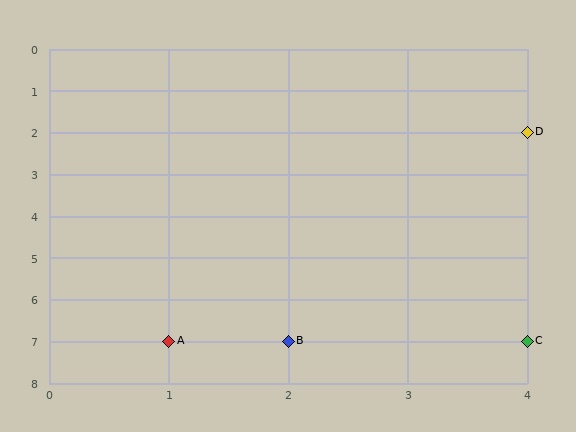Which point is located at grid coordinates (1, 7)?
Point A is at (1, 7).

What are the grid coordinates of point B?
Point B is at grid coordinates (2, 7).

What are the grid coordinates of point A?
Point A is at grid coordinates (1, 7).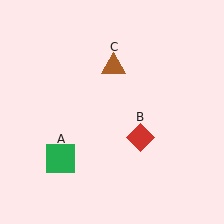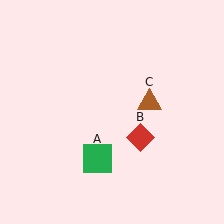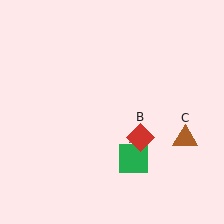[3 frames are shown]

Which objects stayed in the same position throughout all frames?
Red diamond (object B) remained stationary.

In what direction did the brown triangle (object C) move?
The brown triangle (object C) moved down and to the right.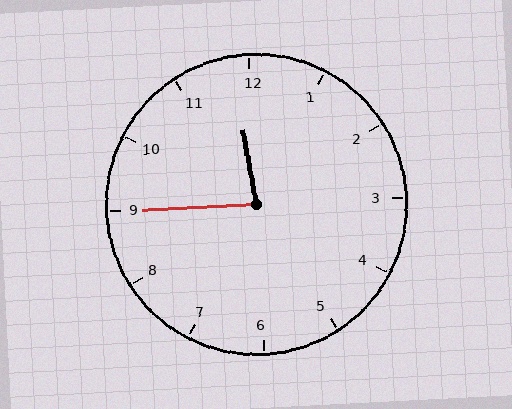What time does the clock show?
11:45.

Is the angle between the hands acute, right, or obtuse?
It is acute.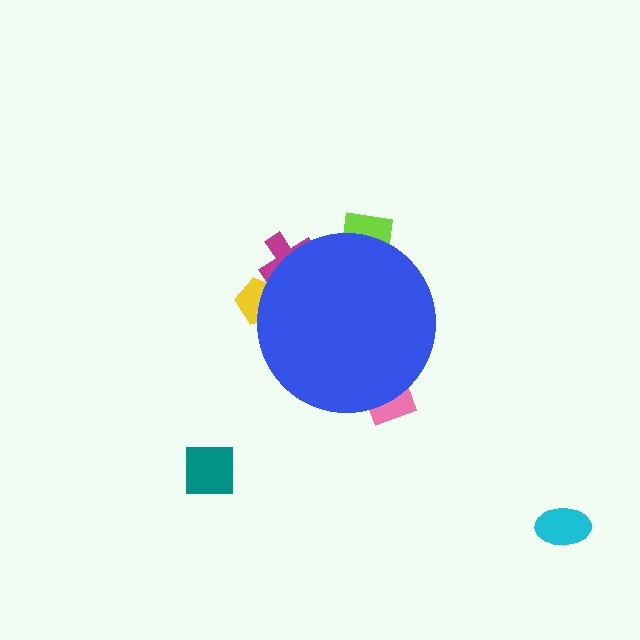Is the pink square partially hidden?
Yes, the pink square is partially hidden behind the blue circle.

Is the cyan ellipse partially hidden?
No, the cyan ellipse is fully visible.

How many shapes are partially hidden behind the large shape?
4 shapes are partially hidden.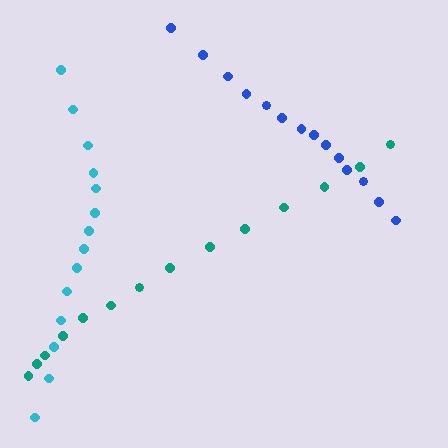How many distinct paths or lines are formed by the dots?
There are 3 distinct paths.